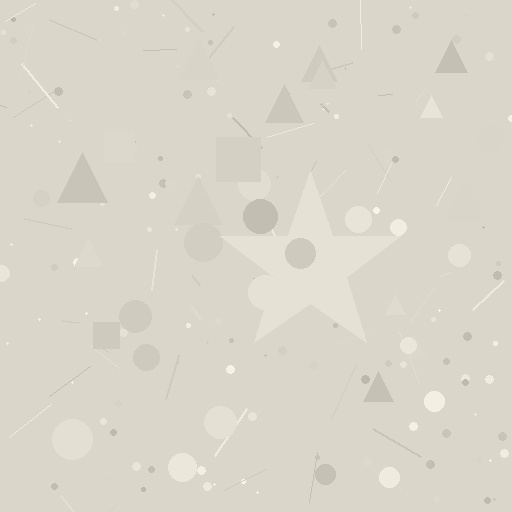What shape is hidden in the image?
A star is hidden in the image.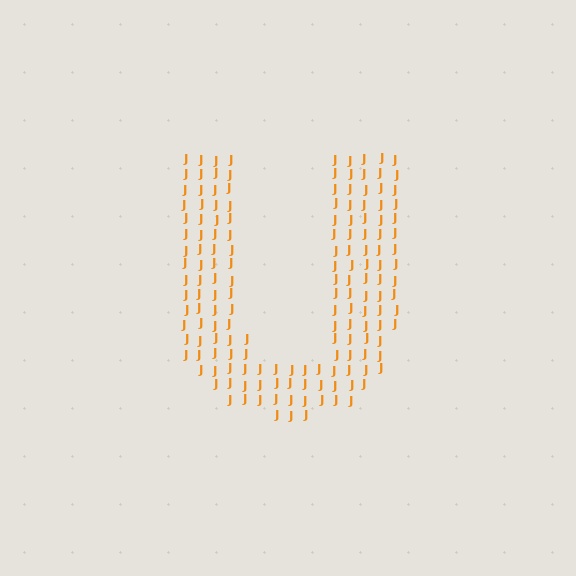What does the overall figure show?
The overall figure shows the letter U.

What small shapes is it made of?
It is made of small letter J's.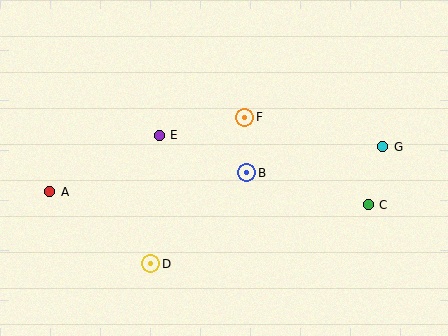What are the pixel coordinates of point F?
Point F is at (245, 117).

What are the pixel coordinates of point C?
Point C is at (368, 205).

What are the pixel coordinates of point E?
Point E is at (159, 135).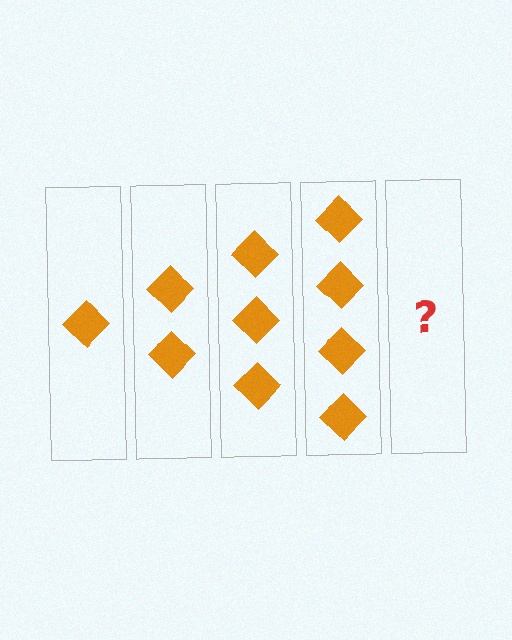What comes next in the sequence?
The next element should be 5 diamonds.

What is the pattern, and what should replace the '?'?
The pattern is that each step adds one more diamond. The '?' should be 5 diamonds.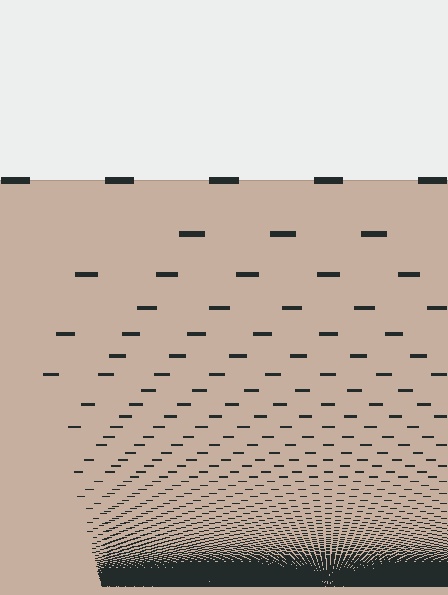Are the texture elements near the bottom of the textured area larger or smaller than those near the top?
Smaller. The gradient is inverted — elements near the bottom are smaller and denser.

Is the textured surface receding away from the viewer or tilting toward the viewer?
The surface appears to tilt toward the viewer. Texture elements get larger and sparser toward the top.